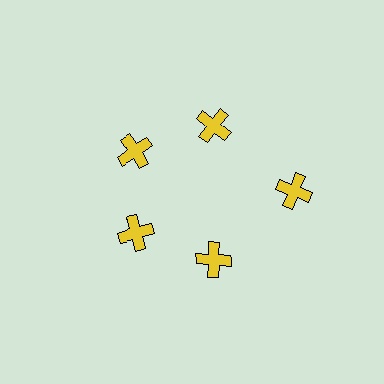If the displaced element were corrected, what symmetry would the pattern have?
It would have 5-fold rotational symmetry — the pattern would map onto itself every 72 degrees.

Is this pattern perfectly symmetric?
No. The 5 yellow crosses are arranged in a ring, but one element near the 3 o'clock position is pushed outward from the center, breaking the 5-fold rotational symmetry.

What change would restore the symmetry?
The symmetry would be restored by moving it inward, back onto the ring so that all 5 crosses sit at equal angles and equal distance from the center.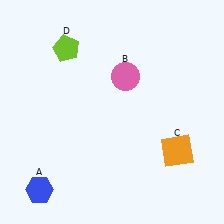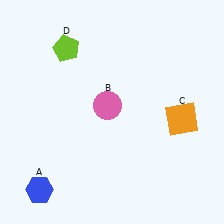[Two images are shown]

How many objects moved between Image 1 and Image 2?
2 objects moved between the two images.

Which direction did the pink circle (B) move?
The pink circle (B) moved down.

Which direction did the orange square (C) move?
The orange square (C) moved up.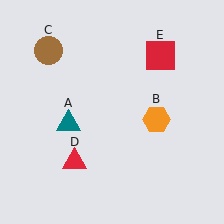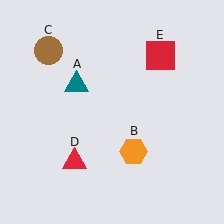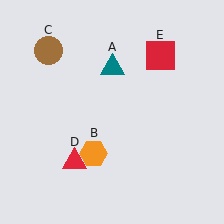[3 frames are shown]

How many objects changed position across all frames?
2 objects changed position: teal triangle (object A), orange hexagon (object B).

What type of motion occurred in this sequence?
The teal triangle (object A), orange hexagon (object B) rotated clockwise around the center of the scene.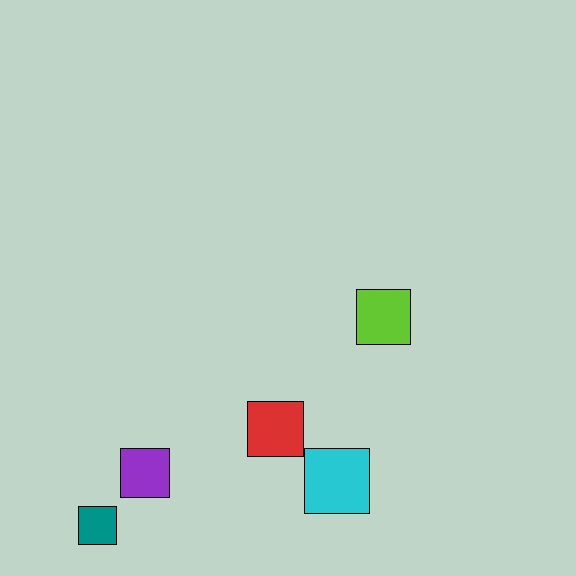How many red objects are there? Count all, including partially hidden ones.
There is 1 red object.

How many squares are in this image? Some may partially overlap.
There are 5 squares.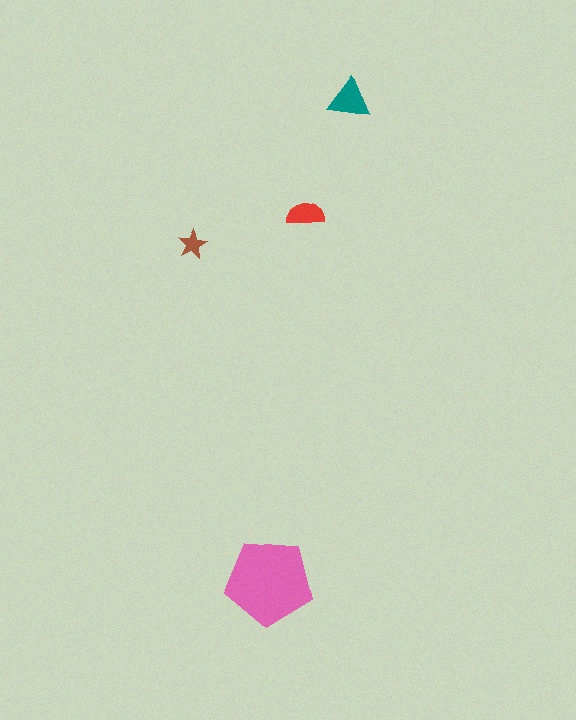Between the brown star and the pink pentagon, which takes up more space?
The pink pentagon.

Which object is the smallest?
The brown star.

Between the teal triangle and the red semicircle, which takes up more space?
The teal triangle.